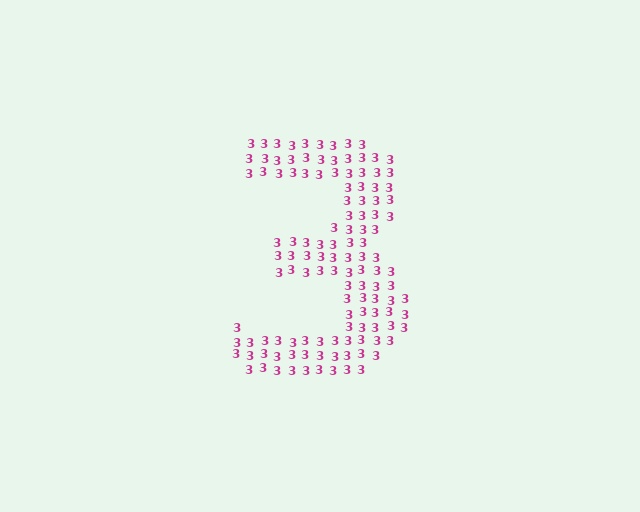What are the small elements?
The small elements are digit 3's.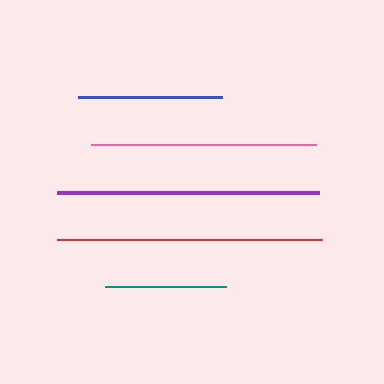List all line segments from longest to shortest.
From longest to shortest: red, purple, pink, blue, teal.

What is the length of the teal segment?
The teal segment is approximately 121 pixels long.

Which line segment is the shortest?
The teal line is the shortest at approximately 121 pixels.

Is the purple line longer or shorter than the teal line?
The purple line is longer than the teal line.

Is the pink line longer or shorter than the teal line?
The pink line is longer than the teal line.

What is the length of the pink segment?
The pink segment is approximately 225 pixels long.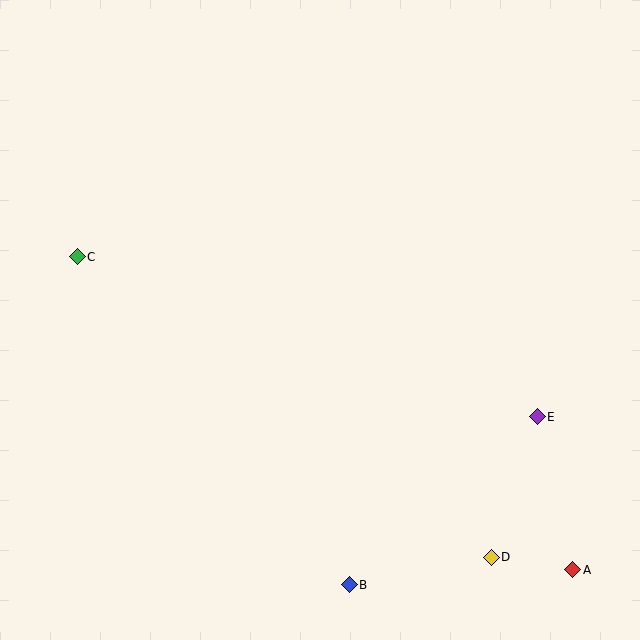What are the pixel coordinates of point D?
Point D is at (491, 557).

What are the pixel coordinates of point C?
Point C is at (77, 257).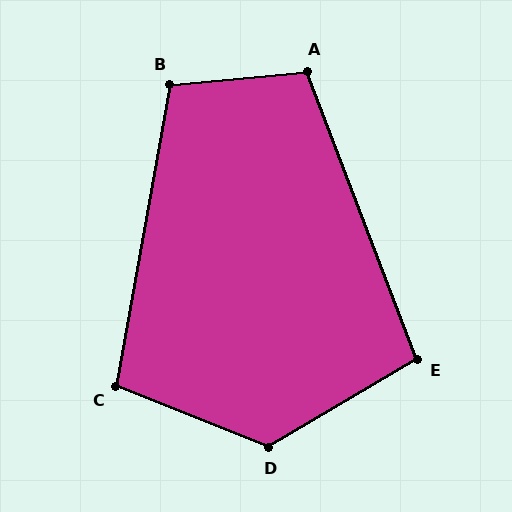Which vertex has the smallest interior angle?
E, at approximately 100 degrees.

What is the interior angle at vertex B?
Approximately 106 degrees (obtuse).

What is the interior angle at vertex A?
Approximately 105 degrees (obtuse).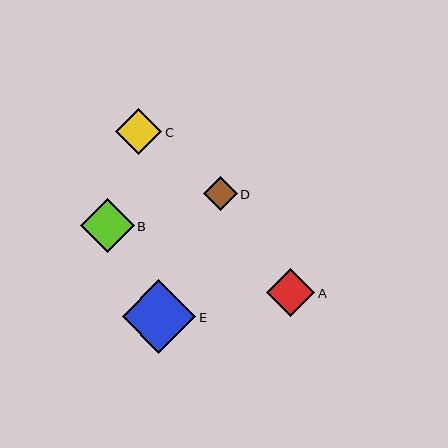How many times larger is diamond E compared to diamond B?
Diamond E is approximately 1.4 times the size of diamond B.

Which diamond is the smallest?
Diamond D is the smallest with a size of approximately 34 pixels.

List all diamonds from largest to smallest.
From largest to smallest: E, B, A, C, D.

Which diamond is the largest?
Diamond E is the largest with a size of approximately 73 pixels.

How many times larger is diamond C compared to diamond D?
Diamond C is approximately 1.4 times the size of diamond D.